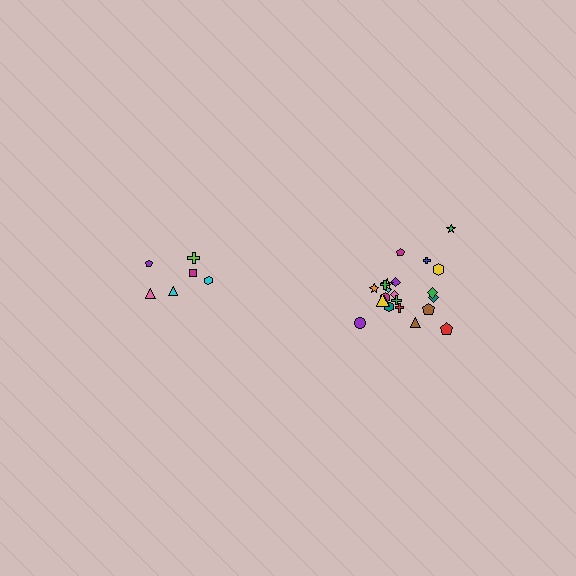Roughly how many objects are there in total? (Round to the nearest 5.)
Roughly 30 objects in total.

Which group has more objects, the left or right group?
The right group.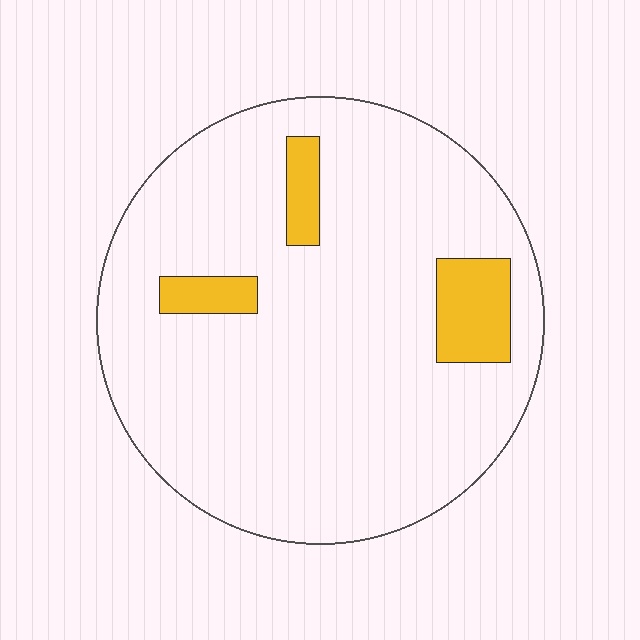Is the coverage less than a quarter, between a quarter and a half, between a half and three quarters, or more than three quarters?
Less than a quarter.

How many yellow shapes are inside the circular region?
3.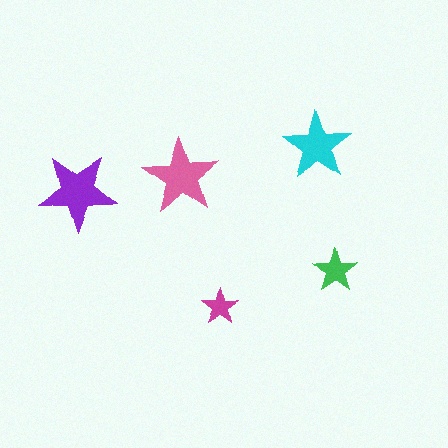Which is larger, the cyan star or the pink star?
The pink one.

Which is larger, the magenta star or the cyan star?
The cyan one.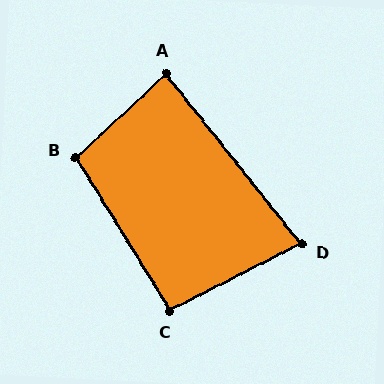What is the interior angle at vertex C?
Approximately 94 degrees (approximately right).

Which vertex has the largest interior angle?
B, at approximately 101 degrees.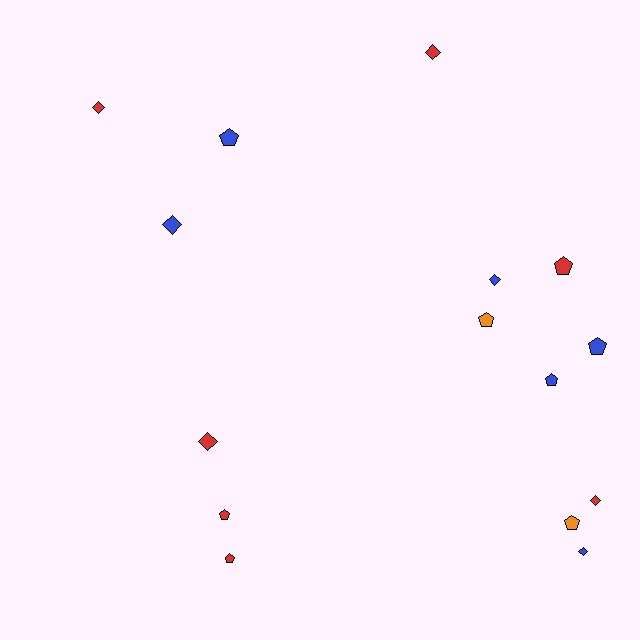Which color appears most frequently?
Red, with 7 objects.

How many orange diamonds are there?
There are no orange diamonds.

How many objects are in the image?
There are 15 objects.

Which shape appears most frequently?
Pentagon, with 8 objects.